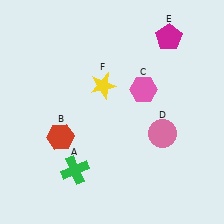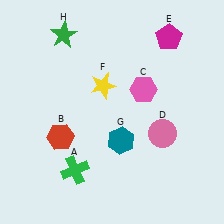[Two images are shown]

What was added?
A teal hexagon (G), a green star (H) were added in Image 2.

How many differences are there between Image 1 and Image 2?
There are 2 differences between the two images.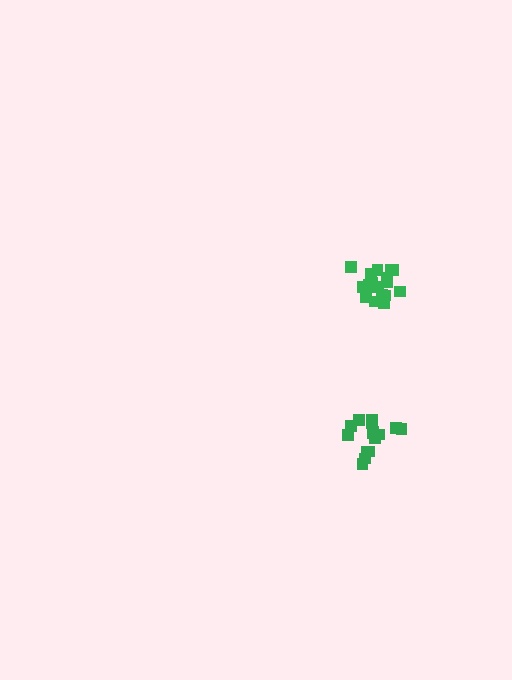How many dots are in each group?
Group 1: 17 dots, Group 2: 15 dots (32 total).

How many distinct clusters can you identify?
There are 2 distinct clusters.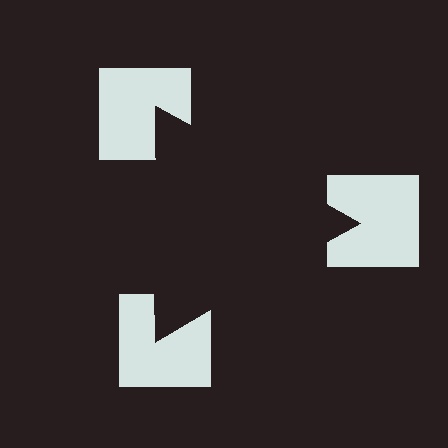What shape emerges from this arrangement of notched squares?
An illusory triangle — its edges are inferred from the aligned wedge cuts in the notched squares, not physically drawn.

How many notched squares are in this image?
There are 3 — one at each vertex of the illusory triangle.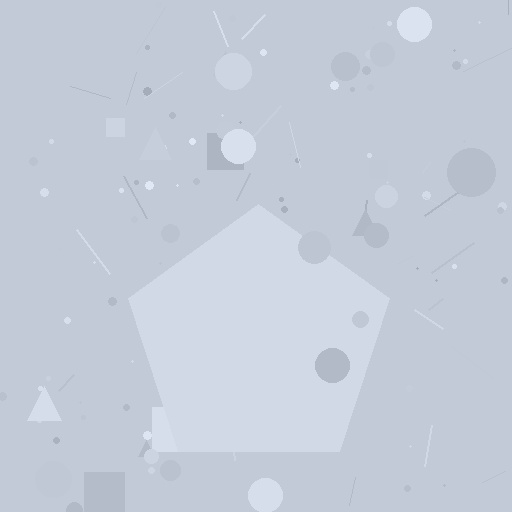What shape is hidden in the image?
A pentagon is hidden in the image.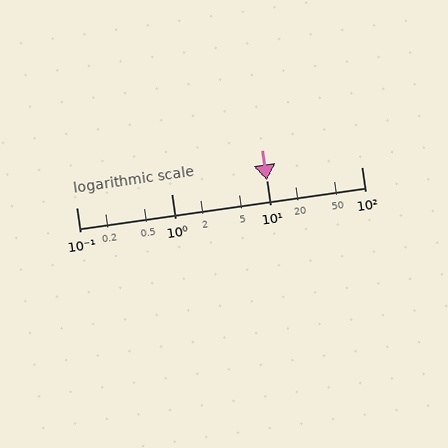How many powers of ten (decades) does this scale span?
The scale spans 3 decades, from 0.1 to 100.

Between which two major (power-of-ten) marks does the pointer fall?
The pointer is between 10 and 100.